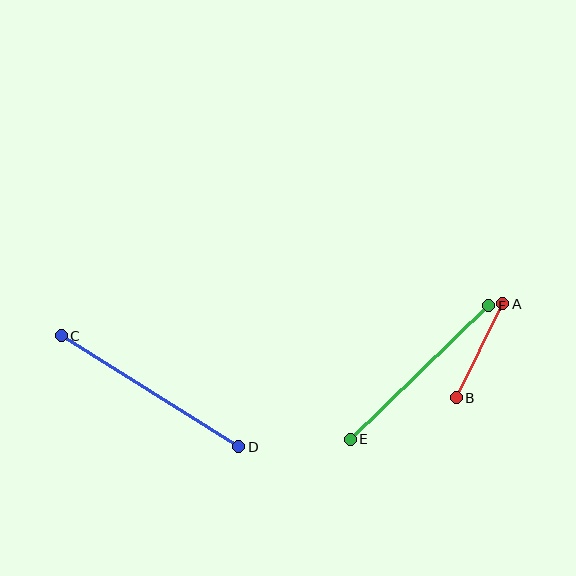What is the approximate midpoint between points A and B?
The midpoint is at approximately (480, 351) pixels.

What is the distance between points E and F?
The distance is approximately 192 pixels.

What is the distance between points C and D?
The distance is approximately 209 pixels.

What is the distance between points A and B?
The distance is approximately 105 pixels.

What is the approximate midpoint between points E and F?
The midpoint is at approximately (419, 372) pixels.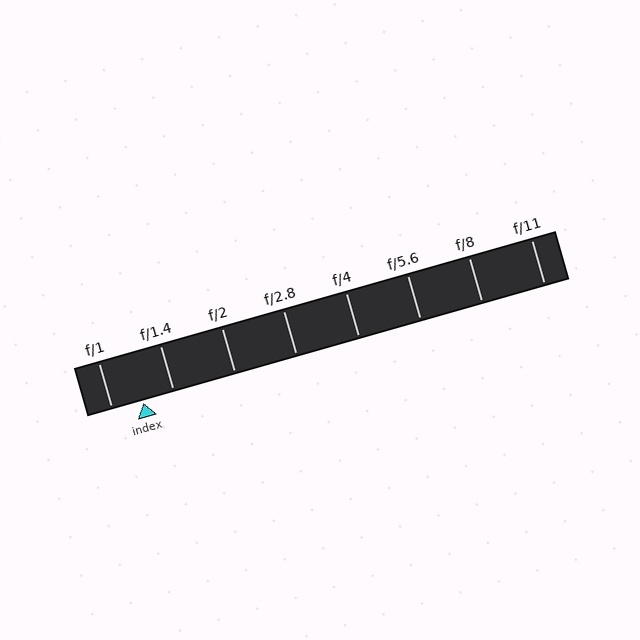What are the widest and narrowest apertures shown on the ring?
The widest aperture shown is f/1 and the narrowest is f/11.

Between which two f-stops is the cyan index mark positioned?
The index mark is between f/1 and f/1.4.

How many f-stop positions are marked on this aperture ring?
There are 8 f-stop positions marked.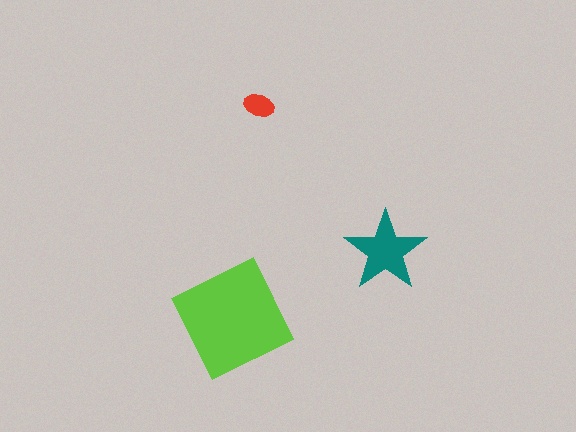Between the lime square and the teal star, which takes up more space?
The lime square.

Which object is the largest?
The lime square.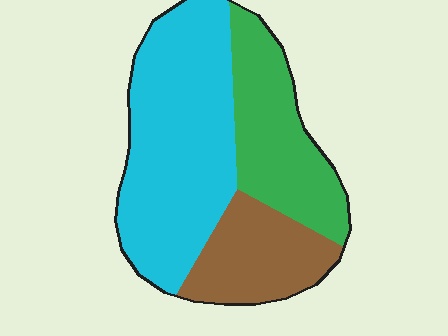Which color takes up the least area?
Brown, at roughly 20%.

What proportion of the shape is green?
Green covers around 30% of the shape.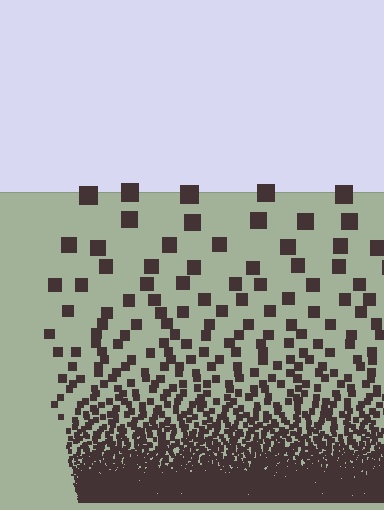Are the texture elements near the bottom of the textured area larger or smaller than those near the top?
Smaller. The gradient is inverted — elements near the bottom are smaller and denser.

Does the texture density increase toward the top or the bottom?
Density increases toward the bottom.